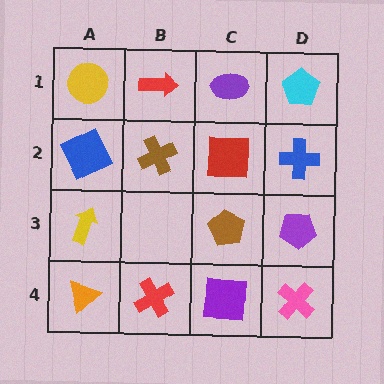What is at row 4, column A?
An orange triangle.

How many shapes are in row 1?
4 shapes.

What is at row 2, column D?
A blue cross.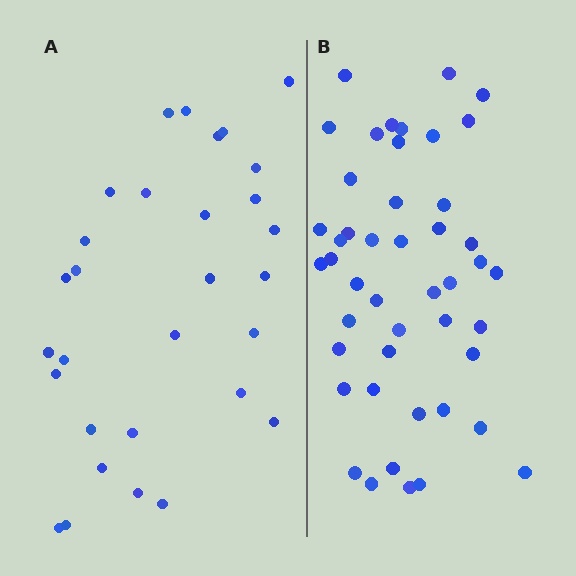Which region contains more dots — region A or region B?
Region B (the right region) has more dots.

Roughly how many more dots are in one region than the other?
Region B has approximately 15 more dots than region A.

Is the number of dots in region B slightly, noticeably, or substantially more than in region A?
Region B has substantially more. The ratio is roughly 1.5 to 1.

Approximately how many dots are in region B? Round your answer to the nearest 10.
About 50 dots. (The exact count is 46, which rounds to 50.)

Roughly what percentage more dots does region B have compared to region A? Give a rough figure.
About 55% more.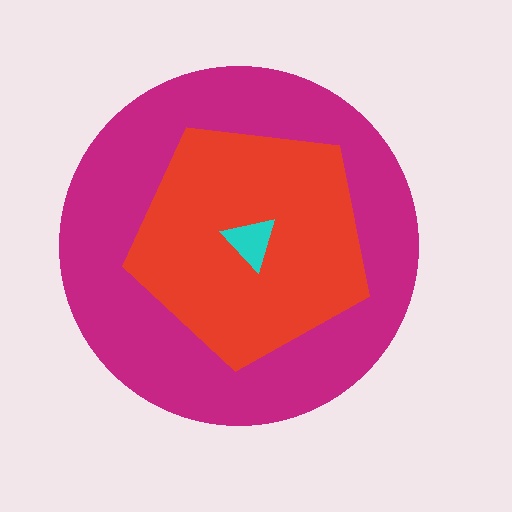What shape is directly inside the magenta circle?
The red pentagon.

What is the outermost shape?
The magenta circle.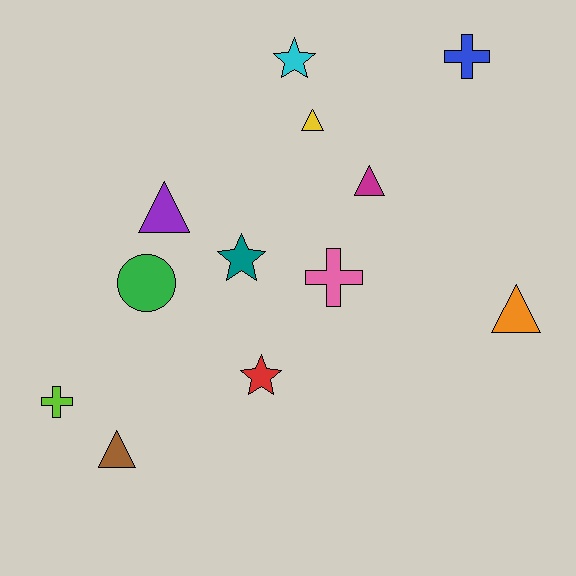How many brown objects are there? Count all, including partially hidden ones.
There is 1 brown object.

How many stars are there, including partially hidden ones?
There are 3 stars.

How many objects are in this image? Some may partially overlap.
There are 12 objects.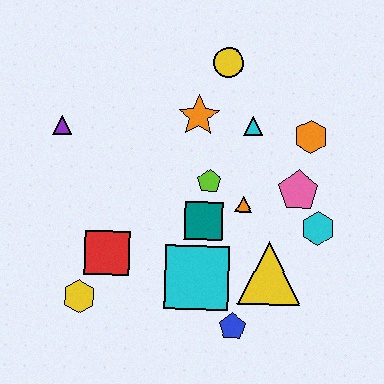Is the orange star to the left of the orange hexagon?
Yes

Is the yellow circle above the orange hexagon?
Yes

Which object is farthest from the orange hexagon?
The yellow hexagon is farthest from the orange hexagon.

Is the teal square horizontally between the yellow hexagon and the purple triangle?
No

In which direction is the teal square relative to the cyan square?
The teal square is above the cyan square.